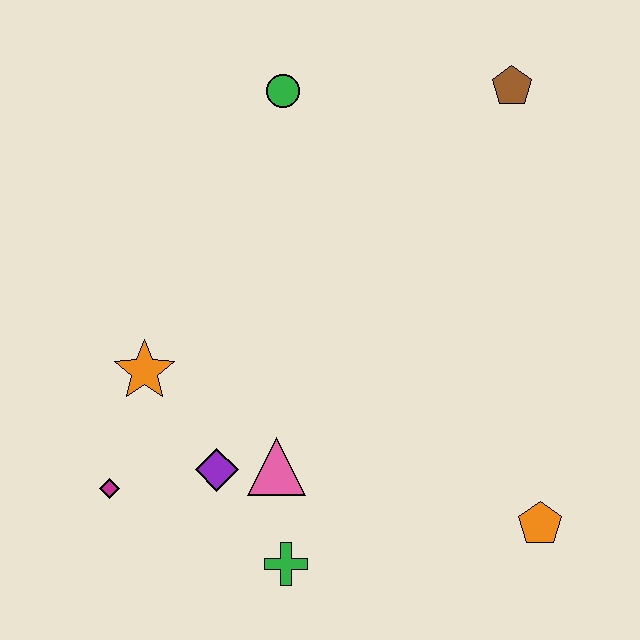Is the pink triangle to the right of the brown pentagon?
No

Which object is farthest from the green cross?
The brown pentagon is farthest from the green cross.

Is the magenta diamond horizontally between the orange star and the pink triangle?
No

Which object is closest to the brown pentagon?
The green circle is closest to the brown pentagon.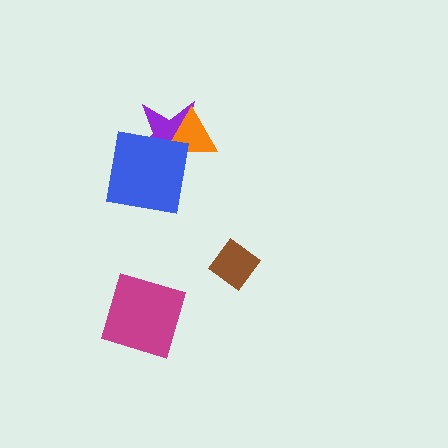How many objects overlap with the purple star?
2 objects overlap with the purple star.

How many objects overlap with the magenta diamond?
0 objects overlap with the magenta diamond.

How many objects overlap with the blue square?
2 objects overlap with the blue square.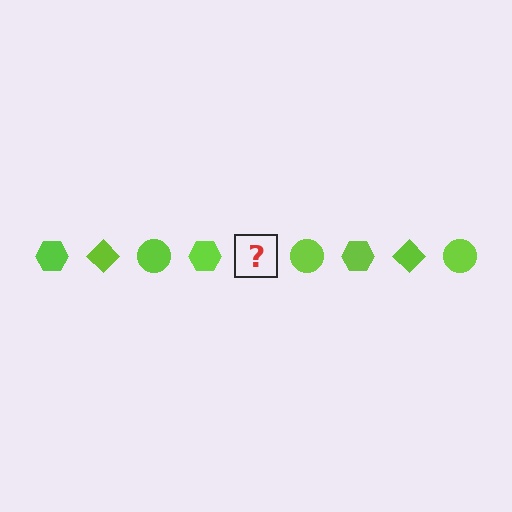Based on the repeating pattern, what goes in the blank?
The blank should be a lime diamond.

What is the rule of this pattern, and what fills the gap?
The rule is that the pattern cycles through hexagon, diamond, circle shapes in lime. The gap should be filled with a lime diamond.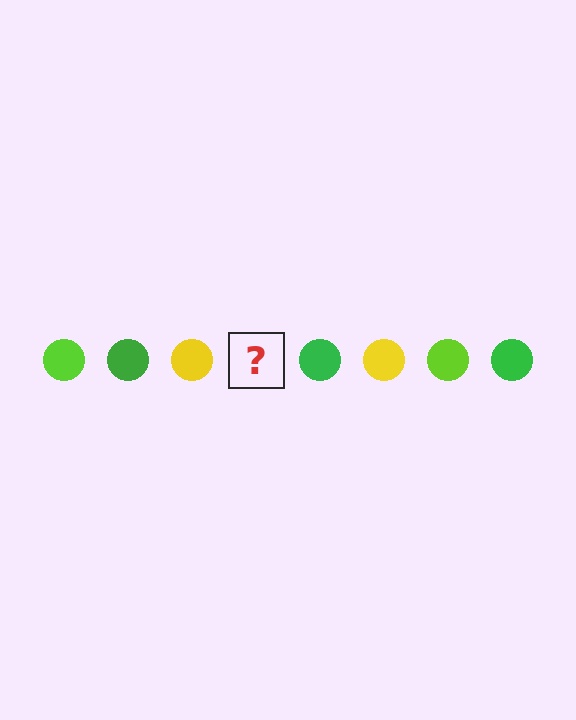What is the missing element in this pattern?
The missing element is a lime circle.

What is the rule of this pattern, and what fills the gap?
The rule is that the pattern cycles through lime, green, yellow circles. The gap should be filled with a lime circle.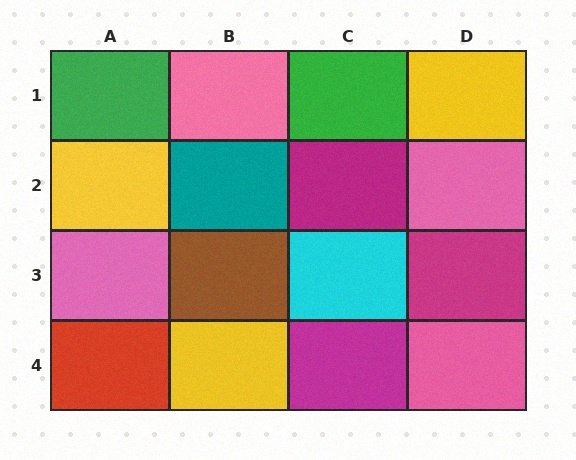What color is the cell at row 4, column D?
Pink.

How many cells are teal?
1 cell is teal.